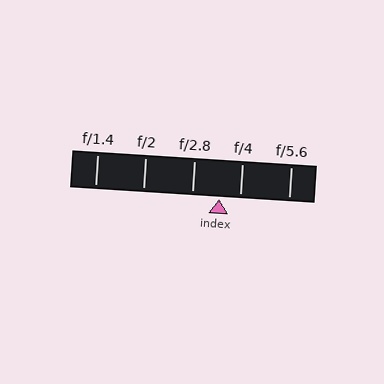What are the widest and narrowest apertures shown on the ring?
The widest aperture shown is f/1.4 and the narrowest is f/5.6.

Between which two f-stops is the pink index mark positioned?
The index mark is between f/2.8 and f/4.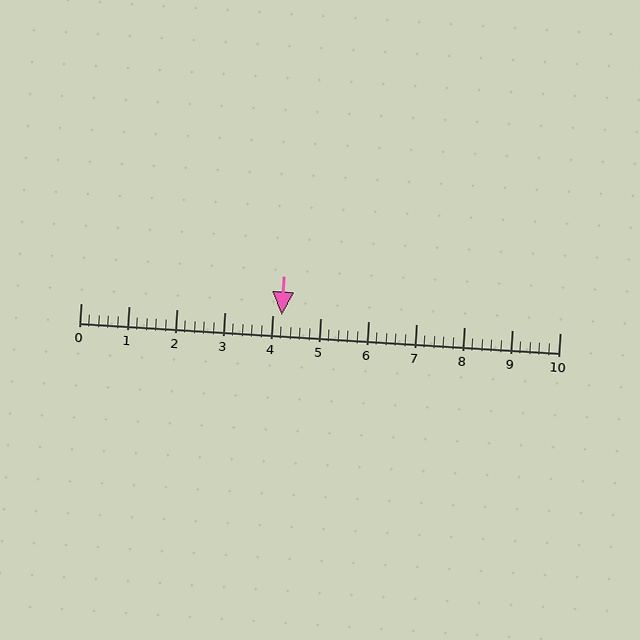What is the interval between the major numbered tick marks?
The major tick marks are spaced 1 units apart.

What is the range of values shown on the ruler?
The ruler shows values from 0 to 10.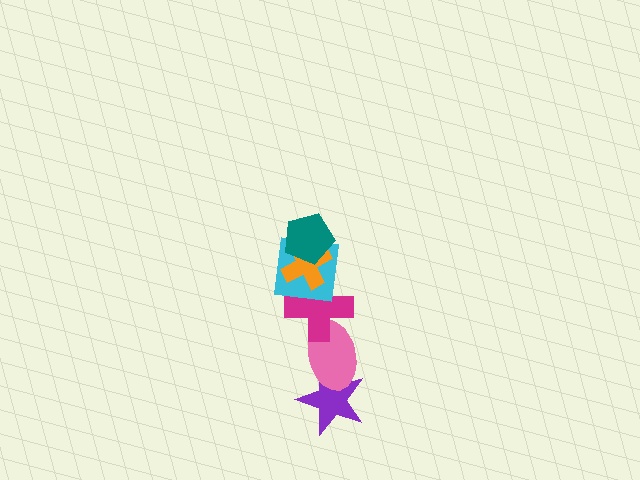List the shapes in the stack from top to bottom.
From top to bottom: the teal pentagon, the orange cross, the cyan square, the magenta cross, the pink ellipse, the purple star.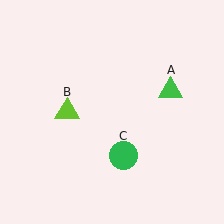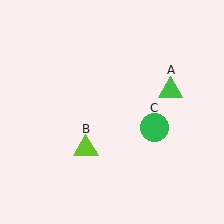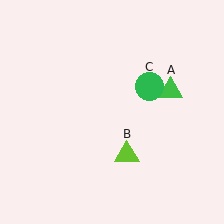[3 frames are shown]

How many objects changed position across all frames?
2 objects changed position: lime triangle (object B), green circle (object C).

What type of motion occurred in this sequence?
The lime triangle (object B), green circle (object C) rotated counterclockwise around the center of the scene.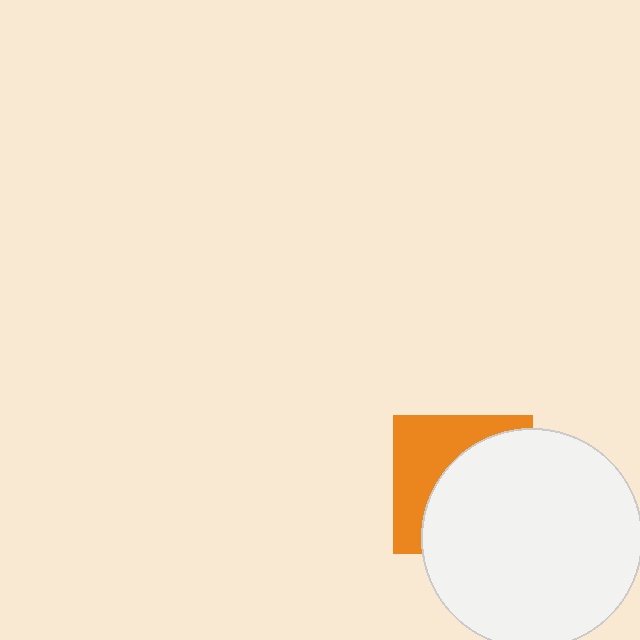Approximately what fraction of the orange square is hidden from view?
Roughly 59% of the orange square is hidden behind the white circle.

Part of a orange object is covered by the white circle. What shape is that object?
It is a square.